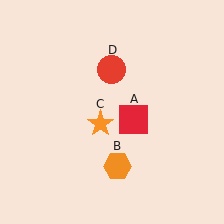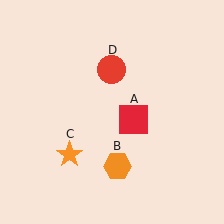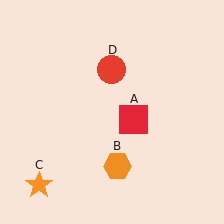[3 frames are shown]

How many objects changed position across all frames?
1 object changed position: orange star (object C).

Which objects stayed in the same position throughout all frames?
Red square (object A) and orange hexagon (object B) and red circle (object D) remained stationary.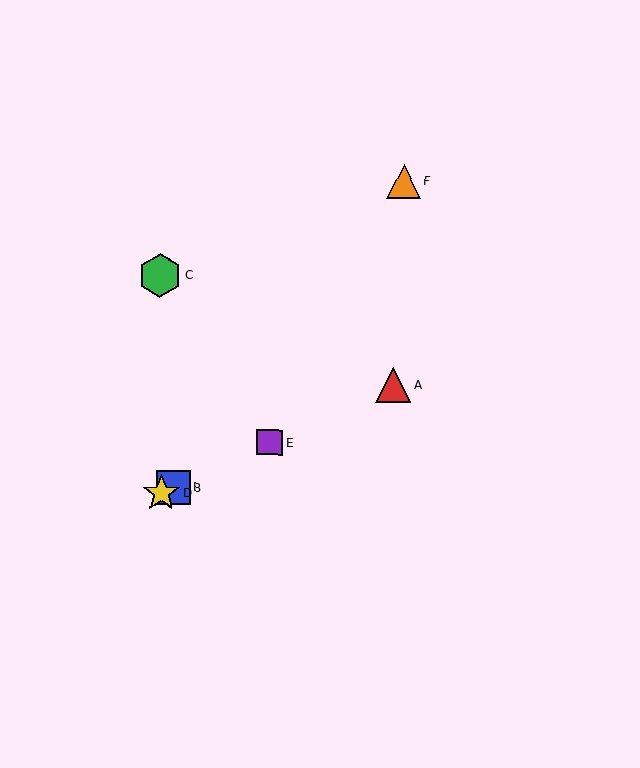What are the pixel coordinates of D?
Object D is at (161, 493).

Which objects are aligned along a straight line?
Objects A, B, D, E are aligned along a straight line.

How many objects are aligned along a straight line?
4 objects (A, B, D, E) are aligned along a straight line.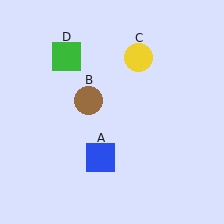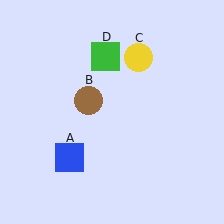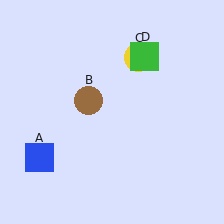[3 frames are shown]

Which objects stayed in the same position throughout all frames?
Brown circle (object B) and yellow circle (object C) remained stationary.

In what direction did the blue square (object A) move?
The blue square (object A) moved left.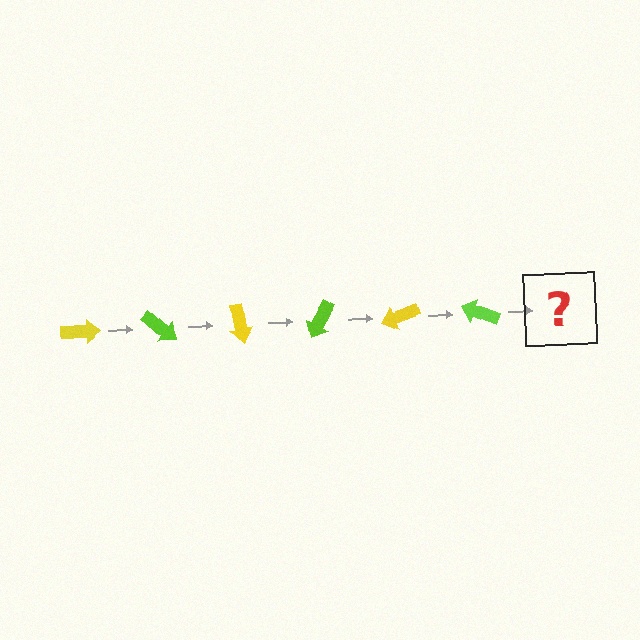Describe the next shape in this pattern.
It should be a yellow arrow, rotated 240 degrees from the start.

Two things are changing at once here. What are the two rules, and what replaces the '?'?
The two rules are that it rotates 40 degrees each step and the color cycles through yellow and lime. The '?' should be a yellow arrow, rotated 240 degrees from the start.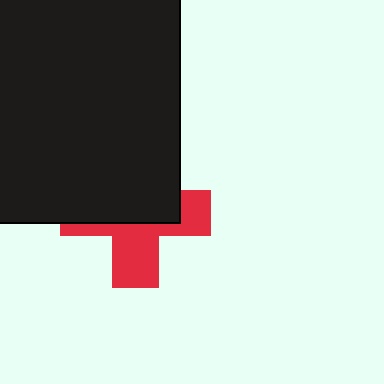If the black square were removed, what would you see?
You would see the complete red cross.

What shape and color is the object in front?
The object in front is a black square.